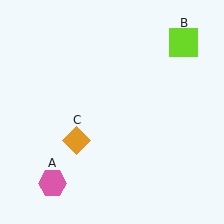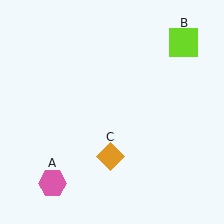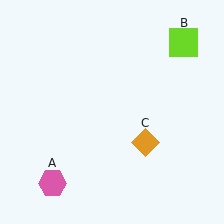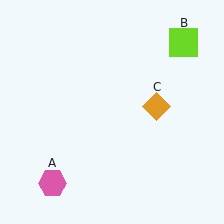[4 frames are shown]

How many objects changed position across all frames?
1 object changed position: orange diamond (object C).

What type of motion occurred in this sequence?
The orange diamond (object C) rotated counterclockwise around the center of the scene.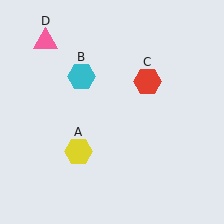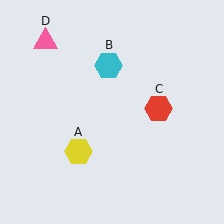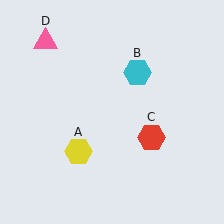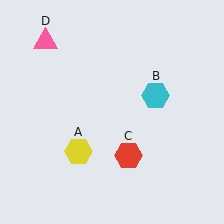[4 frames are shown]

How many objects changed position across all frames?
2 objects changed position: cyan hexagon (object B), red hexagon (object C).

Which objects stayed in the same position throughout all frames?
Yellow hexagon (object A) and pink triangle (object D) remained stationary.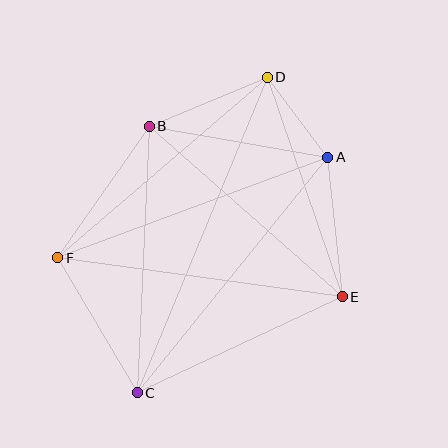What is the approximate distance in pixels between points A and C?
The distance between A and C is approximately 303 pixels.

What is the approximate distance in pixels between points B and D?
The distance between B and D is approximately 128 pixels.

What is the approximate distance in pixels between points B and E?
The distance between B and E is approximately 257 pixels.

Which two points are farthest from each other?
Points C and D are farthest from each other.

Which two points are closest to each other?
Points A and D are closest to each other.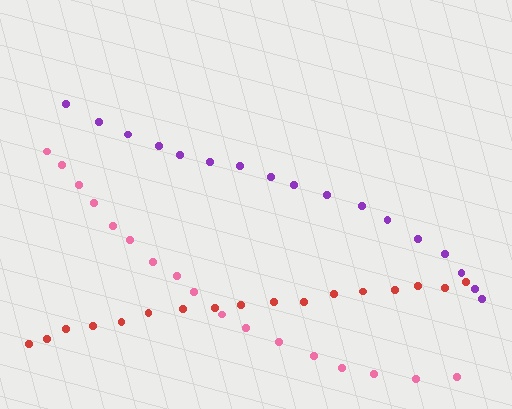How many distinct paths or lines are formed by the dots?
There are 3 distinct paths.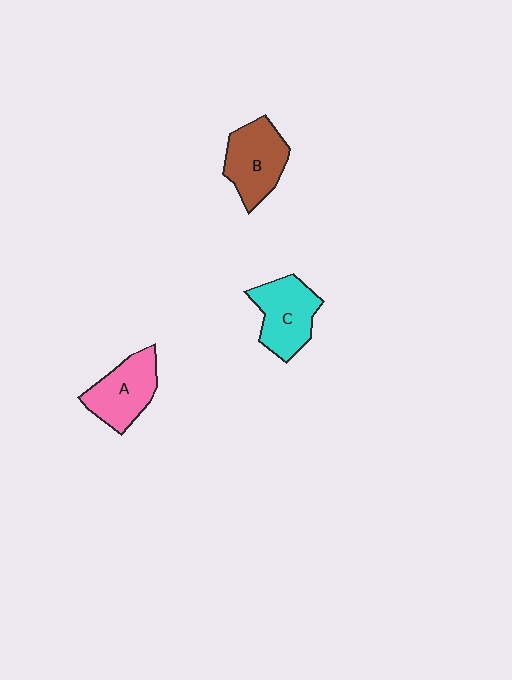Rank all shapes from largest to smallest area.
From largest to smallest: B (brown), C (cyan), A (pink).